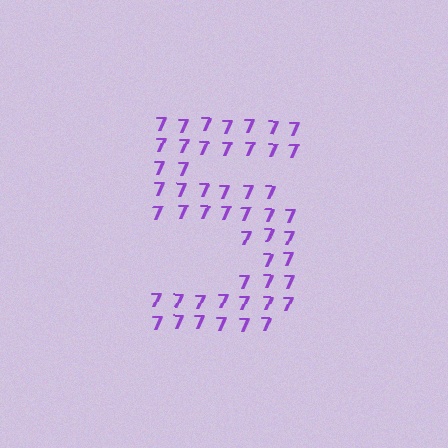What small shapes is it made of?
It is made of small digit 7's.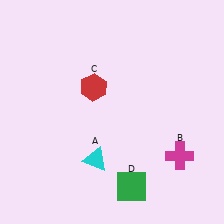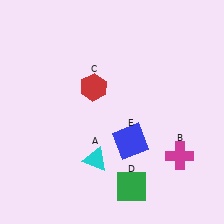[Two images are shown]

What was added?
A blue square (E) was added in Image 2.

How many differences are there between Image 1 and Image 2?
There is 1 difference between the two images.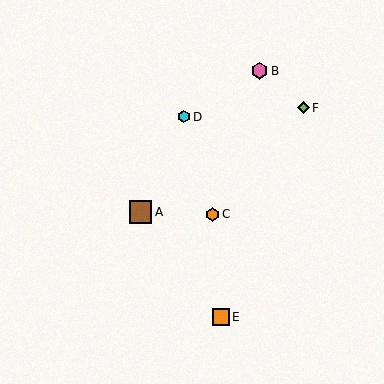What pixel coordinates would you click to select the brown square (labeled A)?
Click at (140, 212) to select the brown square A.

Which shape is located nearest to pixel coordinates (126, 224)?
The brown square (labeled A) at (140, 212) is nearest to that location.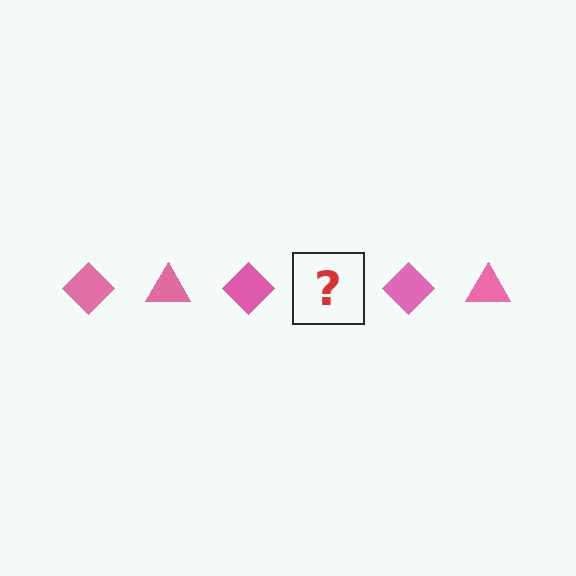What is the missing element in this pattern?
The missing element is a pink triangle.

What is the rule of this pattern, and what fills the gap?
The rule is that the pattern cycles through diamond, triangle shapes in pink. The gap should be filled with a pink triangle.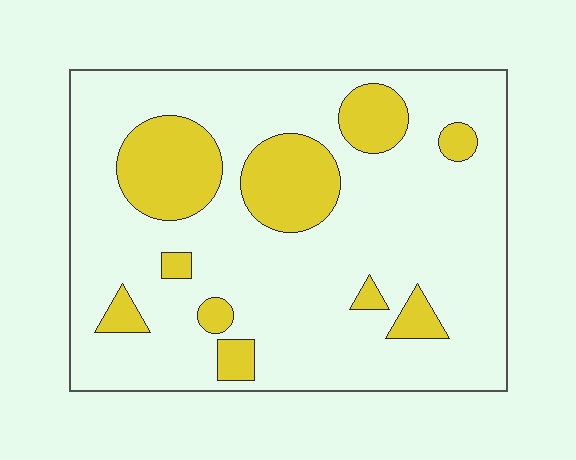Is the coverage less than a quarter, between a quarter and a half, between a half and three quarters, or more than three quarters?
Less than a quarter.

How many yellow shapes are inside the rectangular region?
10.